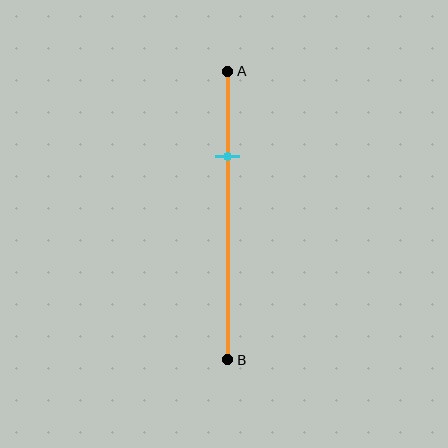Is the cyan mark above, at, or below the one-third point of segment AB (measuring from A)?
The cyan mark is above the one-third point of segment AB.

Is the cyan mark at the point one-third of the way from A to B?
No, the mark is at about 30% from A, not at the 33% one-third point.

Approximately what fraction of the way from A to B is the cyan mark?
The cyan mark is approximately 30% of the way from A to B.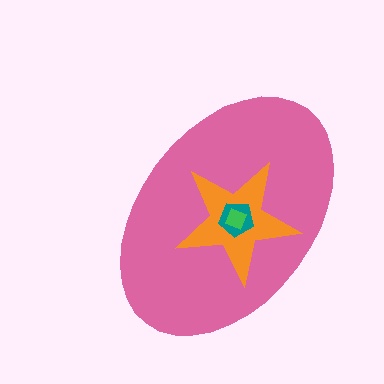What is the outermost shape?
The pink ellipse.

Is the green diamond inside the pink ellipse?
Yes.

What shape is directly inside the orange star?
The teal pentagon.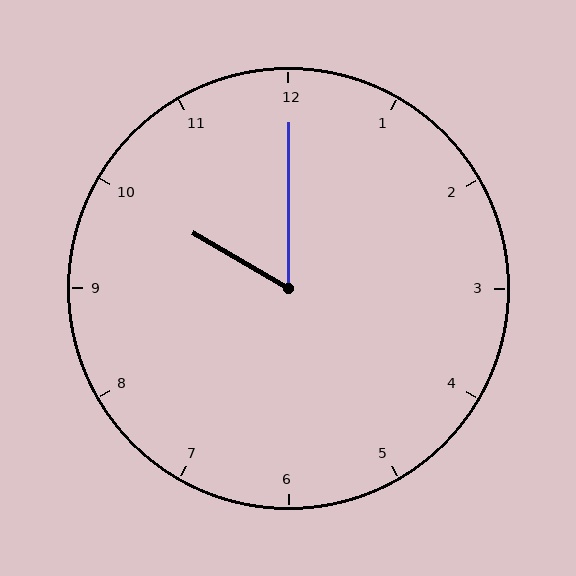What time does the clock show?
10:00.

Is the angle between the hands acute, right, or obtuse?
It is acute.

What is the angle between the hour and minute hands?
Approximately 60 degrees.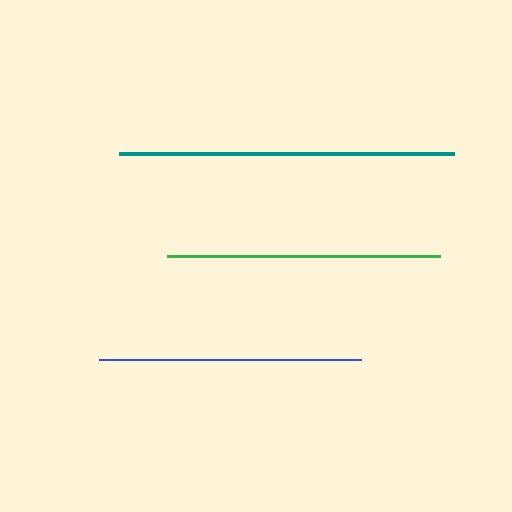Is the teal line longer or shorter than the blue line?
The teal line is longer than the blue line.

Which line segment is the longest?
The teal line is the longest at approximately 335 pixels.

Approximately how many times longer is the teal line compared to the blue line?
The teal line is approximately 1.3 times the length of the blue line.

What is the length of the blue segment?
The blue segment is approximately 262 pixels long.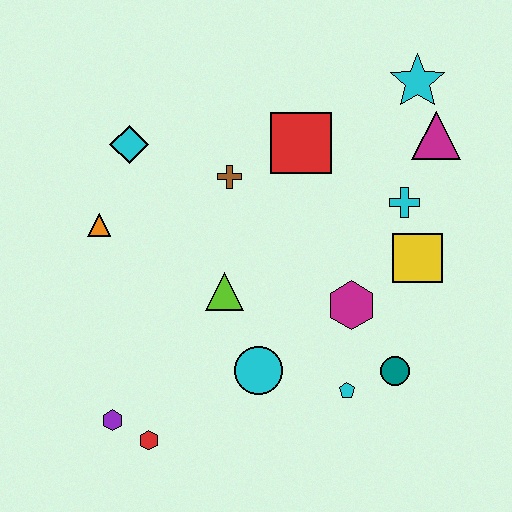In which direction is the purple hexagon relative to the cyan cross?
The purple hexagon is to the left of the cyan cross.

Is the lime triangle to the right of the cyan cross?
No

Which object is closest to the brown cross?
The red square is closest to the brown cross.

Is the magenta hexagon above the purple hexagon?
Yes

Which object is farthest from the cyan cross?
The purple hexagon is farthest from the cyan cross.